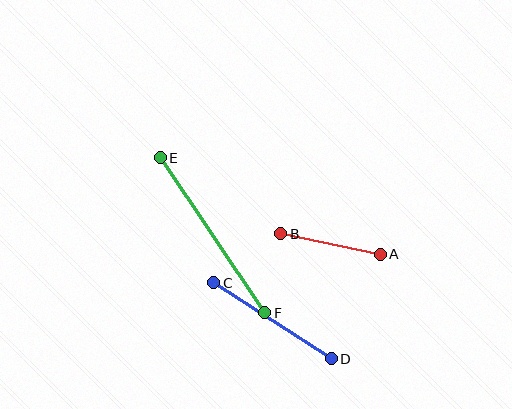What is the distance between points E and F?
The distance is approximately 187 pixels.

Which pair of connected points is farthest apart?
Points E and F are farthest apart.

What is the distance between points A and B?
The distance is approximately 102 pixels.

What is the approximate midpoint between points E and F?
The midpoint is at approximately (213, 235) pixels.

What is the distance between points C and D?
The distance is approximately 140 pixels.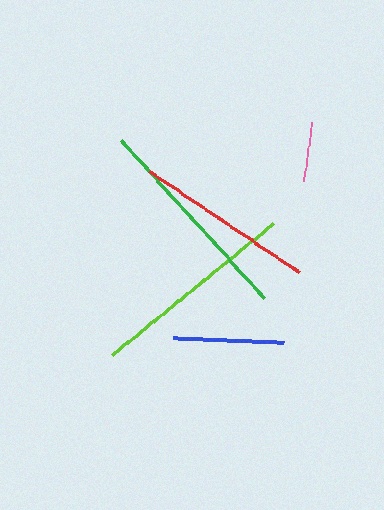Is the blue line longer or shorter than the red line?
The red line is longer than the blue line.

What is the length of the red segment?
The red segment is approximately 181 pixels long.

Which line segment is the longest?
The green line is the longest at approximately 214 pixels.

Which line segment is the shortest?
The pink line is the shortest at approximately 60 pixels.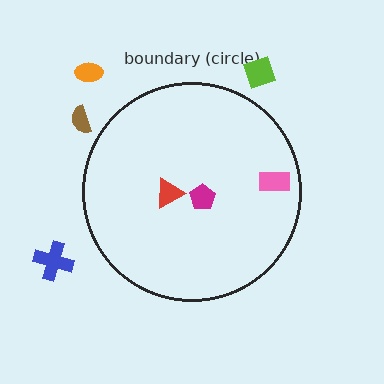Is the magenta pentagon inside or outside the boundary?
Inside.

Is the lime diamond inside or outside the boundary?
Outside.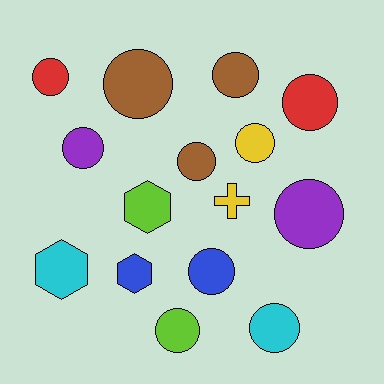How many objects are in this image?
There are 15 objects.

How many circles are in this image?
There are 11 circles.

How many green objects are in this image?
There are no green objects.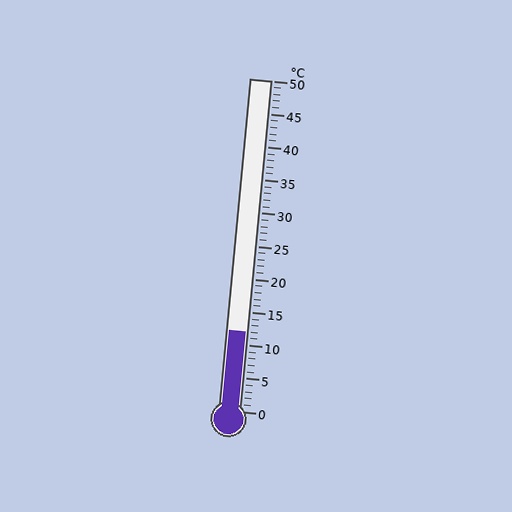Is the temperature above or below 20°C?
The temperature is below 20°C.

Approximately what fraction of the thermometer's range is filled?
The thermometer is filled to approximately 25% of its range.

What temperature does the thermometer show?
The thermometer shows approximately 12°C.